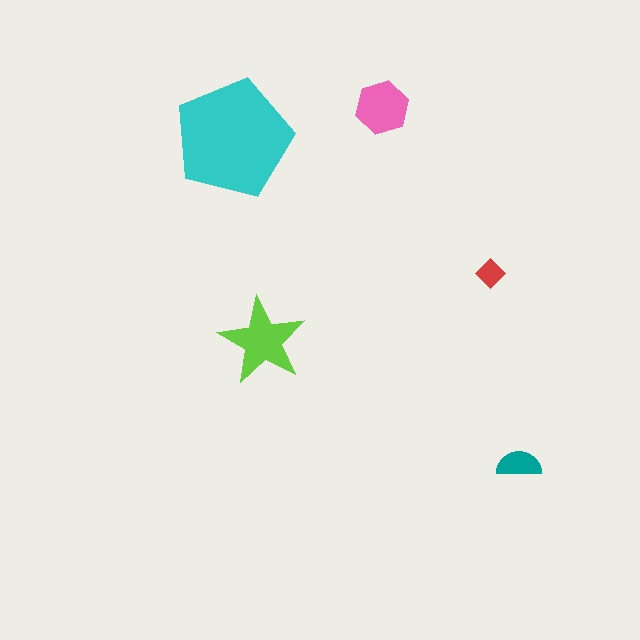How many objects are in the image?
There are 5 objects in the image.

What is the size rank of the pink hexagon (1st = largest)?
3rd.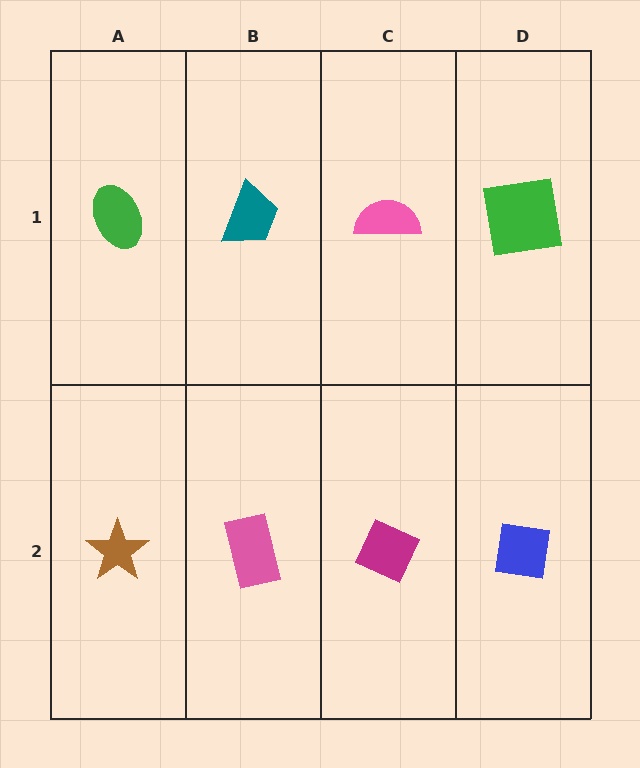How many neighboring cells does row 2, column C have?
3.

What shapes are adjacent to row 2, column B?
A teal trapezoid (row 1, column B), a brown star (row 2, column A), a magenta diamond (row 2, column C).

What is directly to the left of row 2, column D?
A magenta diamond.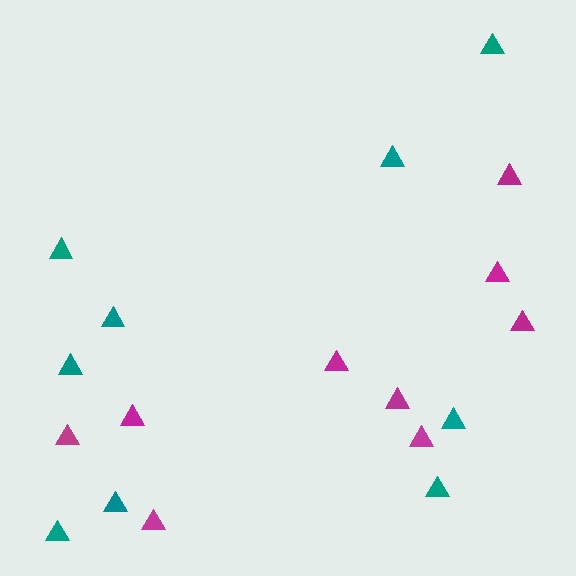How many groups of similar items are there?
There are 2 groups: one group of magenta triangles (9) and one group of teal triangles (9).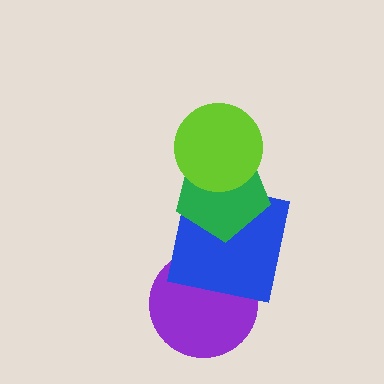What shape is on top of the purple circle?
The blue square is on top of the purple circle.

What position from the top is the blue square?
The blue square is 3rd from the top.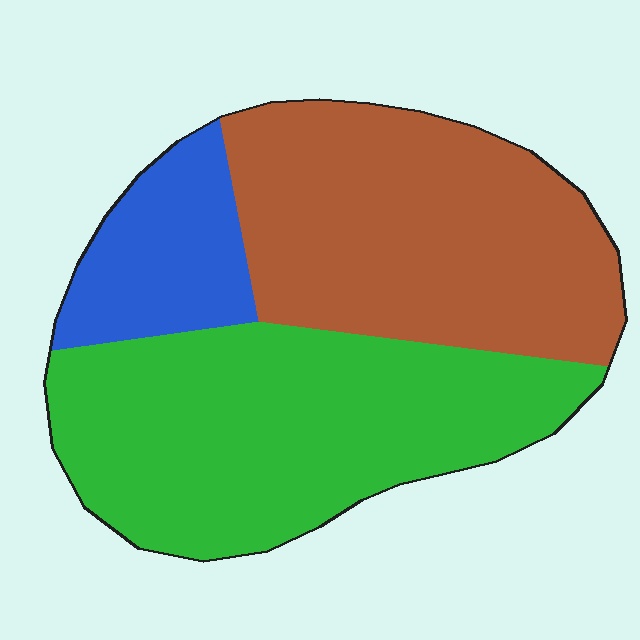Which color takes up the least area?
Blue, at roughly 15%.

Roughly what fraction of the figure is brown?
Brown takes up between a third and a half of the figure.